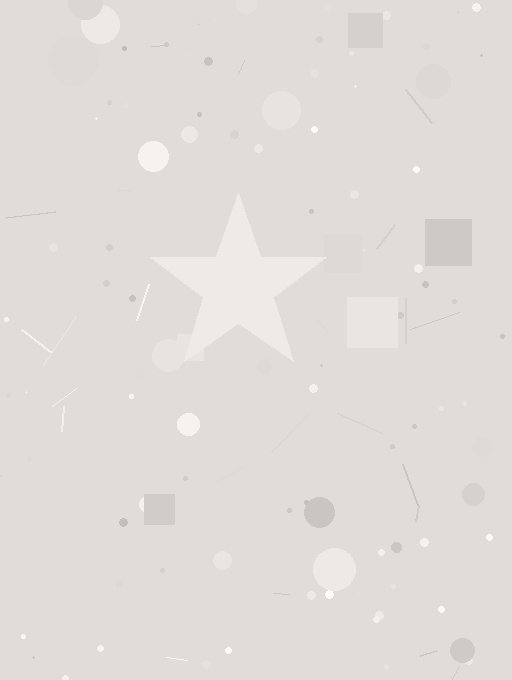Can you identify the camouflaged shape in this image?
The camouflaged shape is a star.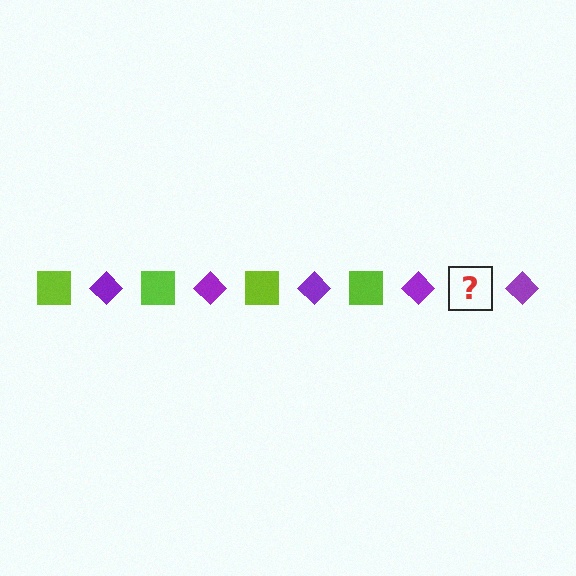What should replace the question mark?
The question mark should be replaced with a lime square.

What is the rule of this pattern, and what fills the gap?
The rule is that the pattern alternates between lime square and purple diamond. The gap should be filled with a lime square.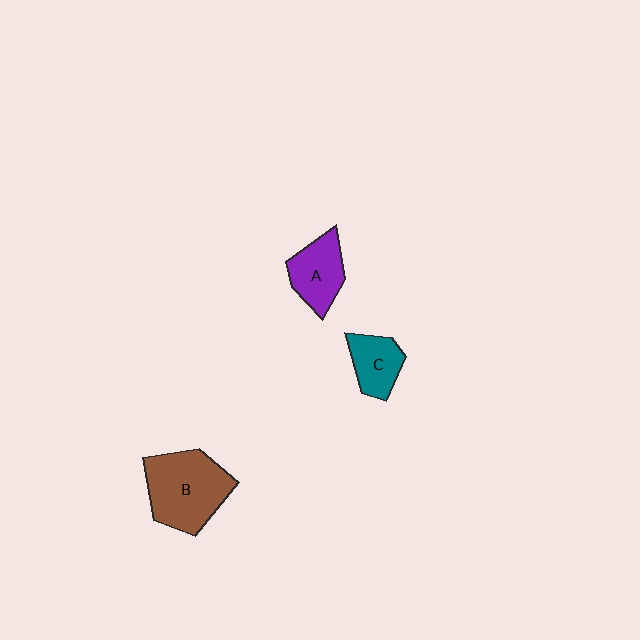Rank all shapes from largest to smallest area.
From largest to smallest: B (brown), A (purple), C (teal).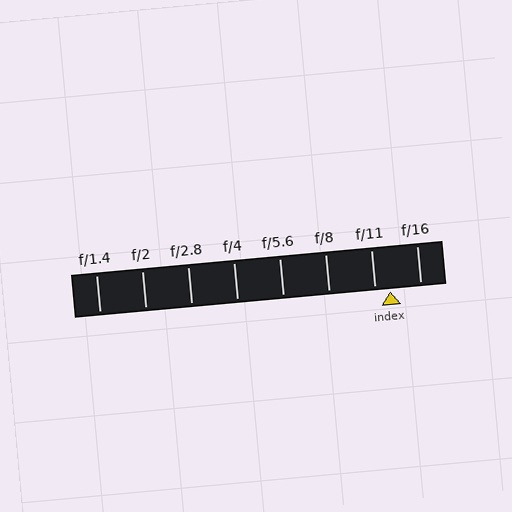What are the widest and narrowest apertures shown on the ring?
The widest aperture shown is f/1.4 and the narrowest is f/16.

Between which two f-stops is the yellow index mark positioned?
The index mark is between f/11 and f/16.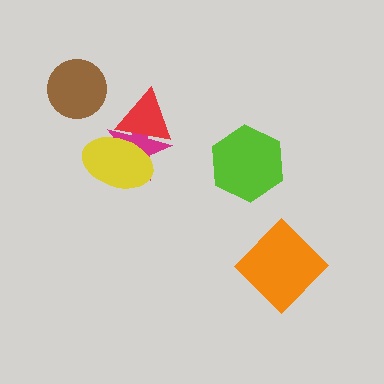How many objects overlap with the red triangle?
2 objects overlap with the red triangle.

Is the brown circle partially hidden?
No, no other shape covers it.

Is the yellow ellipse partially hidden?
Yes, it is partially covered by another shape.